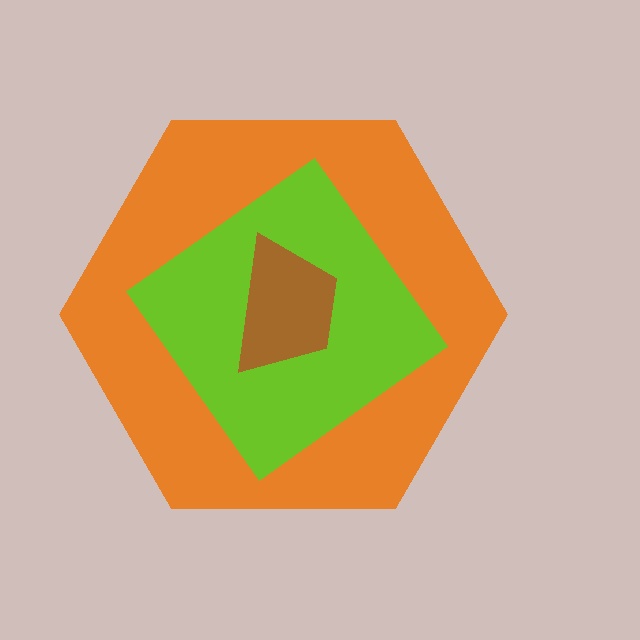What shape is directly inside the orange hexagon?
The lime diamond.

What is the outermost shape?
The orange hexagon.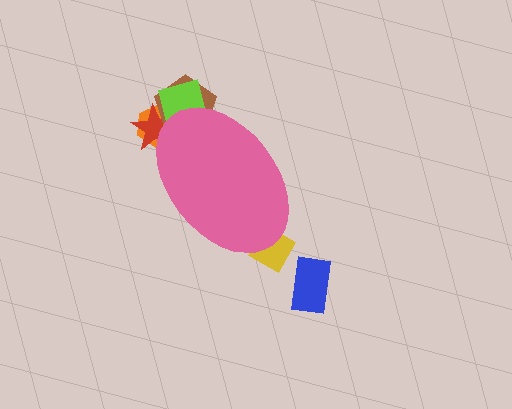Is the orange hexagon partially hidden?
Yes, the orange hexagon is partially hidden behind the pink ellipse.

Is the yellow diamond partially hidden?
Yes, the yellow diamond is partially hidden behind the pink ellipse.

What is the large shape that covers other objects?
A pink ellipse.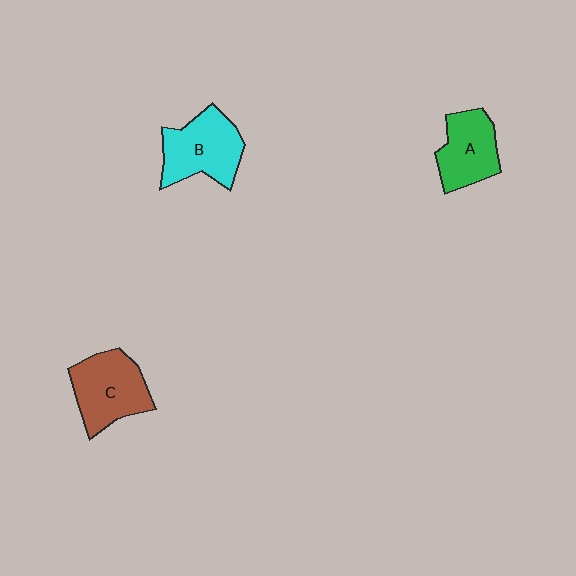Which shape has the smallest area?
Shape A (green).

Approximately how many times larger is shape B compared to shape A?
Approximately 1.2 times.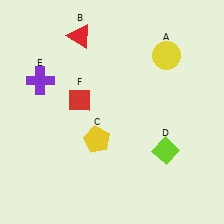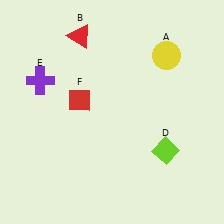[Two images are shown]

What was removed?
The yellow pentagon (C) was removed in Image 2.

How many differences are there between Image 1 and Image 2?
There is 1 difference between the two images.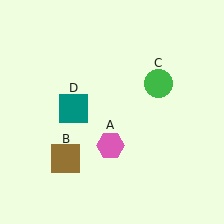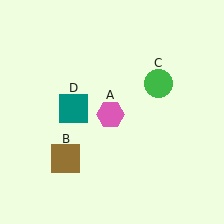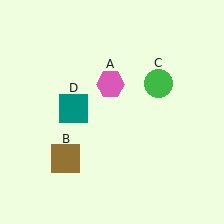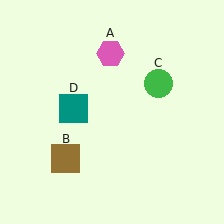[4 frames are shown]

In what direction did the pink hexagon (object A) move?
The pink hexagon (object A) moved up.